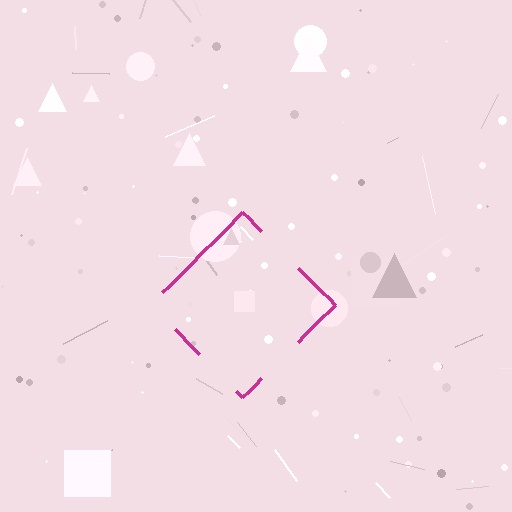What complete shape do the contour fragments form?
The contour fragments form a diamond.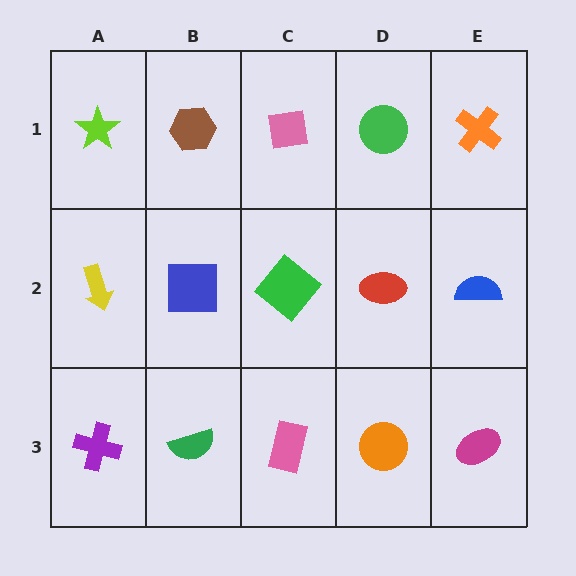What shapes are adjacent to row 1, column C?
A green diamond (row 2, column C), a brown hexagon (row 1, column B), a green circle (row 1, column D).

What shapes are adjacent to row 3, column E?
A blue semicircle (row 2, column E), an orange circle (row 3, column D).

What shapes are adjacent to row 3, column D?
A red ellipse (row 2, column D), a pink rectangle (row 3, column C), a magenta ellipse (row 3, column E).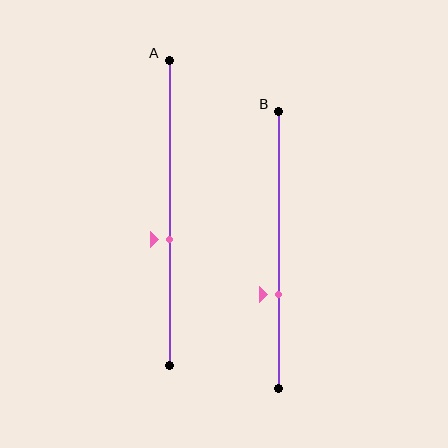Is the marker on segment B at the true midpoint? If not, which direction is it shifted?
No, the marker on segment B is shifted downward by about 16% of the segment length.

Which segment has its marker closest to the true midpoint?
Segment A has its marker closest to the true midpoint.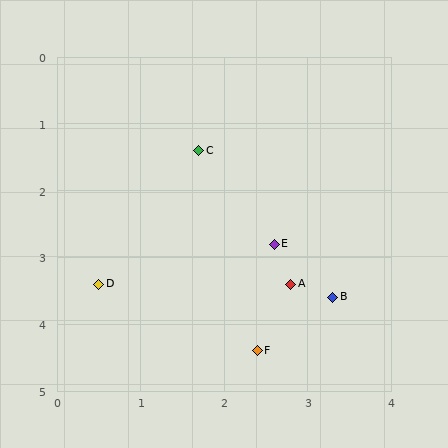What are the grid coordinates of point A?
Point A is at approximately (2.8, 3.4).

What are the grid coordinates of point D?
Point D is at approximately (0.5, 3.4).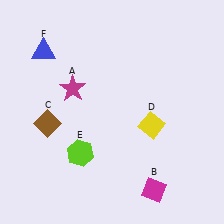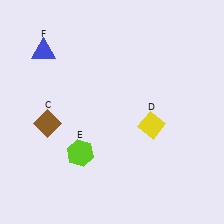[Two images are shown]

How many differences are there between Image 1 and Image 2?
There are 2 differences between the two images.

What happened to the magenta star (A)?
The magenta star (A) was removed in Image 2. It was in the top-left area of Image 1.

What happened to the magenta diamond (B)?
The magenta diamond (B) was removed in Image 2. It was in the bottom-right area of Image 1.